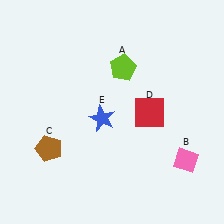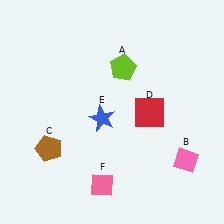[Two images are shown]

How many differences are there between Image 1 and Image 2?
There is 1 difference between the two images.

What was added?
A pink diamond (F) was added in Image 2.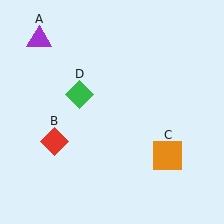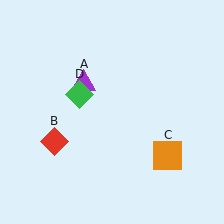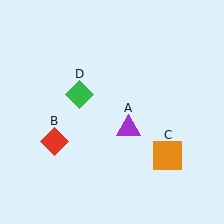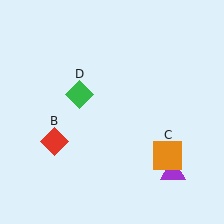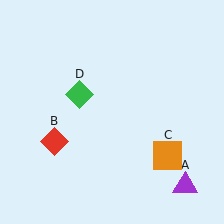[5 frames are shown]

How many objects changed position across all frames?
1 object changed position: purple triangle (object A).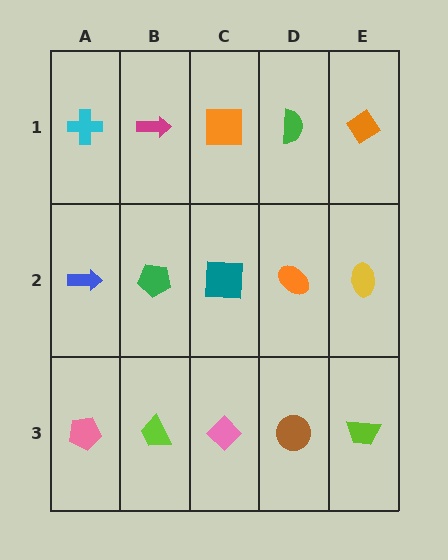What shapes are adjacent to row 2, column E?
An orange diamond (row 1, column E), a lime trapezoid (row 3, column E), an orange ellipse (row 2, column D).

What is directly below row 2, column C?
A pink diamond.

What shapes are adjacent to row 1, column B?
A green pentagon (row 2, column B), a cyan cross (row 1, column A), an orange square (row 1, column C).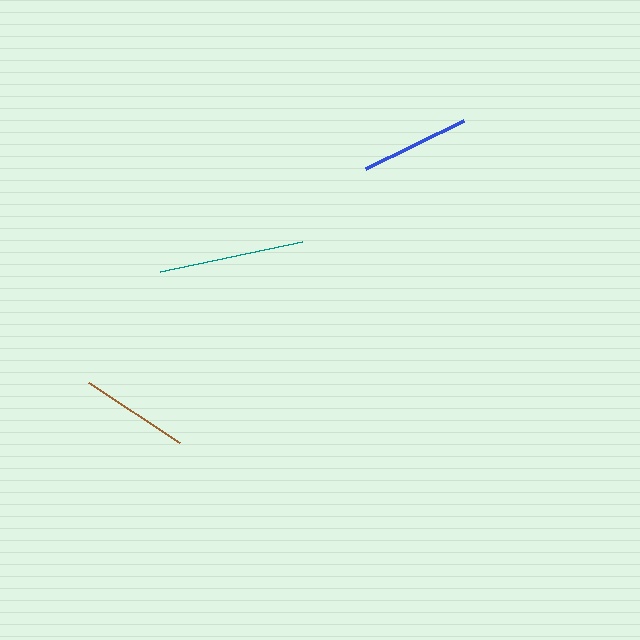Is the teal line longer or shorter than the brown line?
The teal line is longer than the brown line.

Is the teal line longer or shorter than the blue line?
The teal line is longer than the blue line.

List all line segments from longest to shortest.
From longest to shortest: teal, brown, blue.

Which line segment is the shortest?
The blue line is the shortest at approximately 108 pixels.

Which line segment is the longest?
The teal line is the longest at approximately 145 pixels.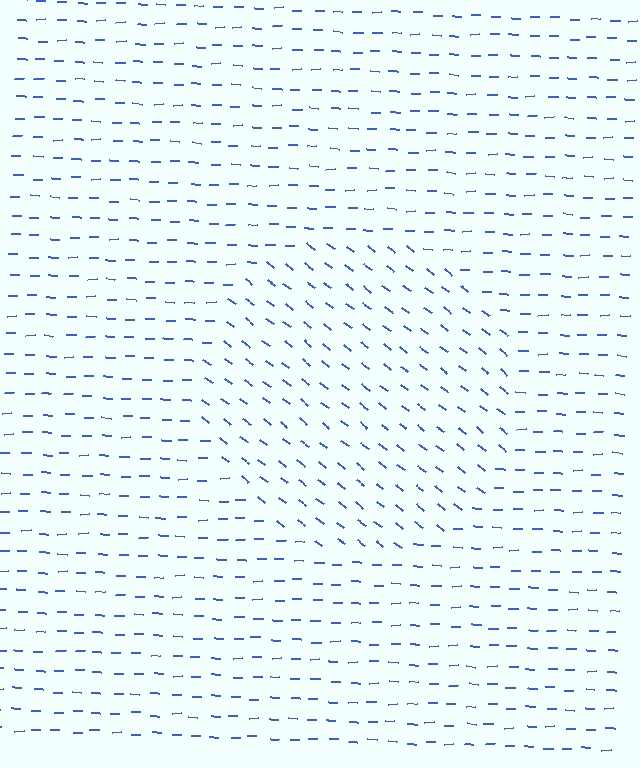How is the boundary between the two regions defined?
The boundary is defined purely by a change in line orientation (approximately 37 degrees difference). All lines are the same color and thickness.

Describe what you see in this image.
The image is filled with small blue line segments. A circle region in the image has lines oriented differently from the surrounding lines, creating a visible texture boundary.